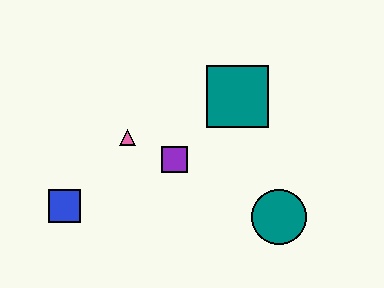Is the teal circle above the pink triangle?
No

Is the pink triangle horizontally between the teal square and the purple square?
No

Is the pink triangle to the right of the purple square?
No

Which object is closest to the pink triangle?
The purple square is closest to the pink triangle.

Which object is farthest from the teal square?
The blue square is farthest from the teal square.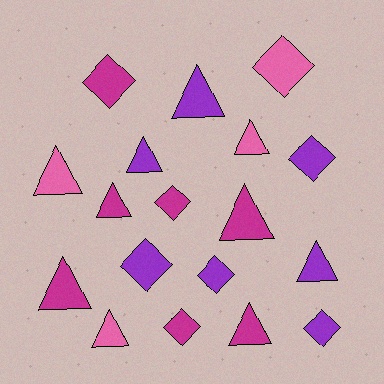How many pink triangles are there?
There are 3 pink triangles.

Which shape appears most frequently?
Triangle, with 10 objects.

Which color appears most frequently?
Purple, with 7 objects.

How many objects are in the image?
There are 18 objects.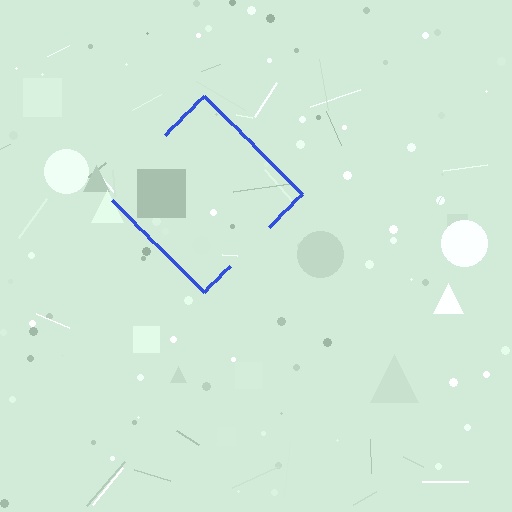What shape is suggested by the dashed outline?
The dashed outline suggests a diamond.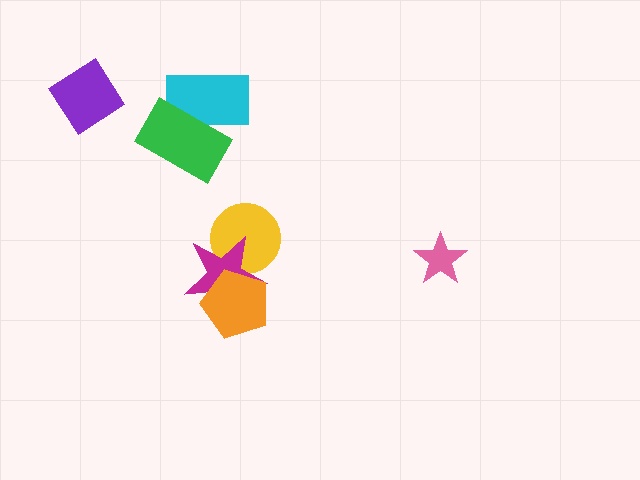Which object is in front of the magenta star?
The orange pentagon is in front of the magenta star.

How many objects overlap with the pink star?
0 objects overlap with the pink star.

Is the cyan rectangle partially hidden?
Yes, it is partially covered by another shape.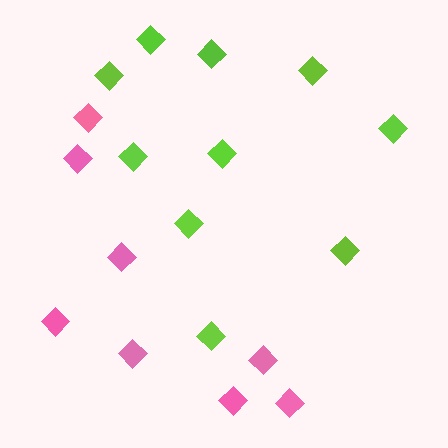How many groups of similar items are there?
There are 2 groups: one group of pink diamonds (8) and one group of lime diamonds (10).